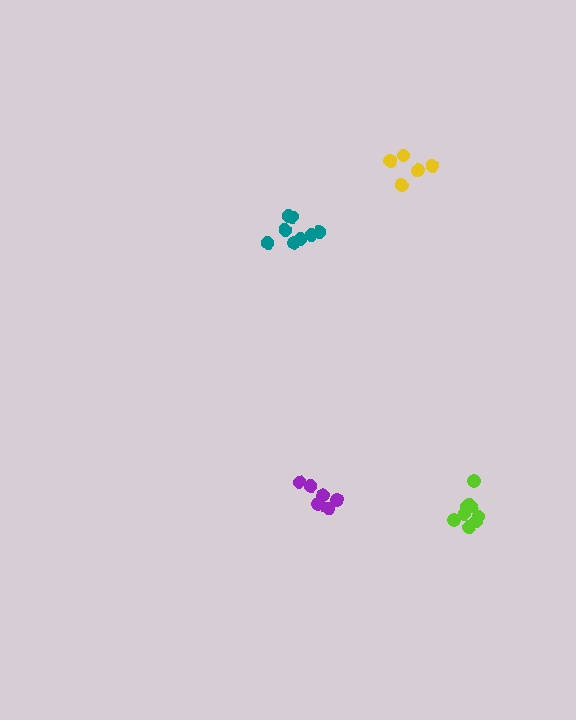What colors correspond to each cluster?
The clusters are colored: teal, purple, lime, yellow.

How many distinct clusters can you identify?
There are 4 distinct clusters.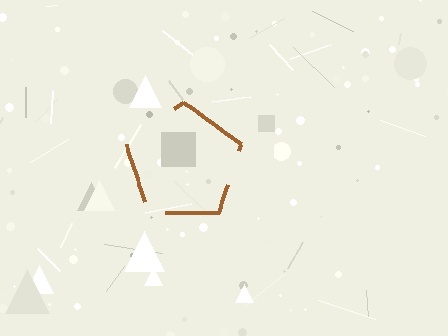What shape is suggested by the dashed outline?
The dashed outline suggests a pentagon.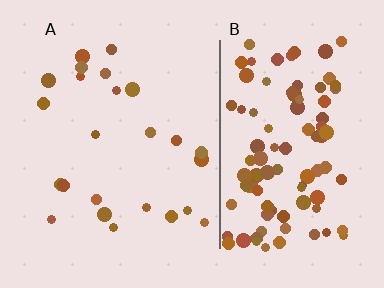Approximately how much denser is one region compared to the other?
Approximately 4.3× — region B over region A.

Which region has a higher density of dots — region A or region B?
B (the right).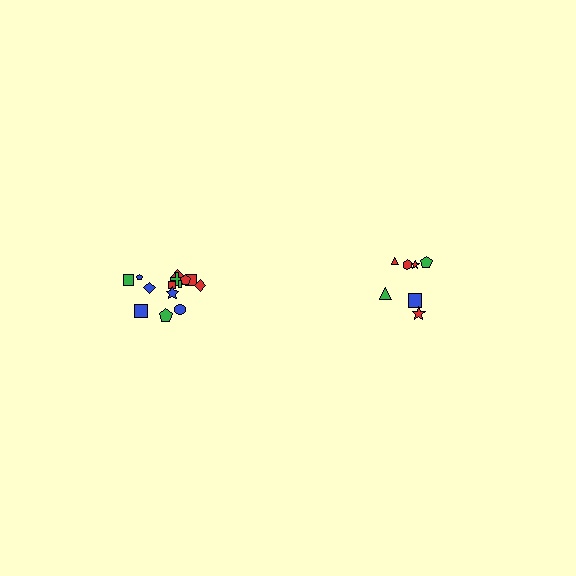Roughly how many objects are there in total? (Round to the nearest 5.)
Roughly 20 objects in total.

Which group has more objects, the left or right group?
The left group.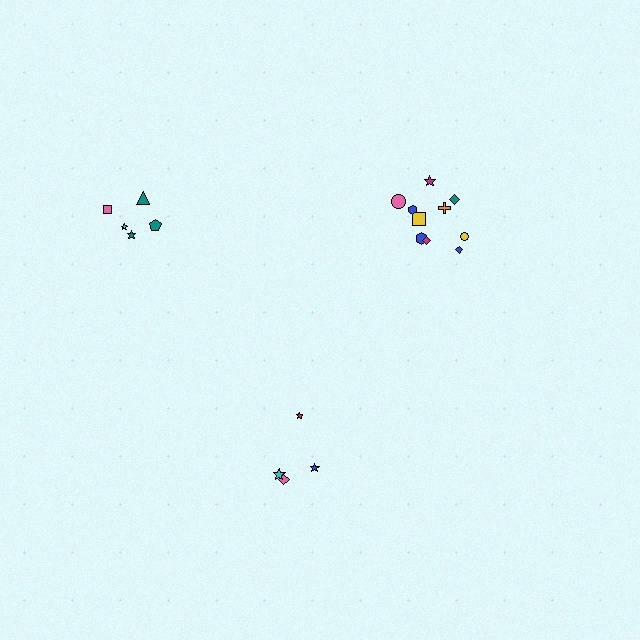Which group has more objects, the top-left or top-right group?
The top-right group.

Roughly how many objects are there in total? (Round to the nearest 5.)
Roughly 20 objects in total.